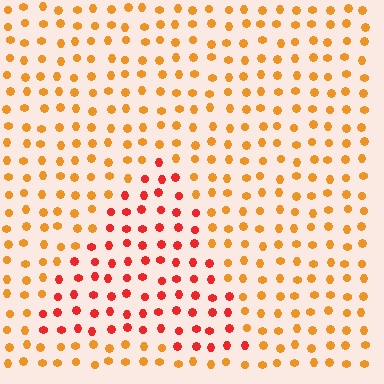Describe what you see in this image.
The image is filled with small orange elements in a uniform arrangement. A triangle-shaped region is visible where the elements are tinted to a slightly different hue, forming a subtle color boundary.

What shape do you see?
I see a triangle.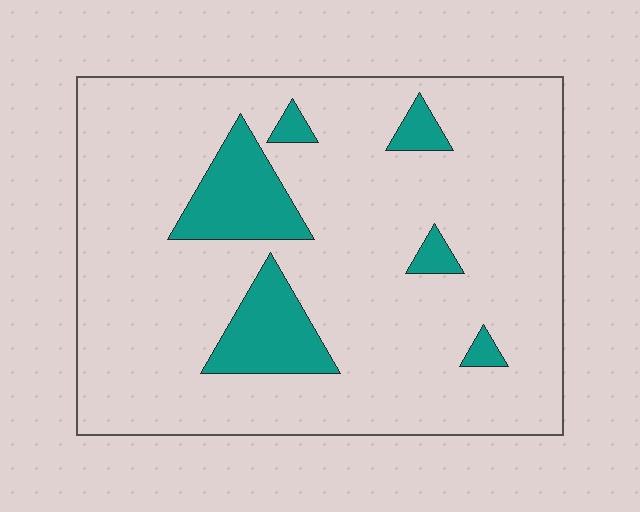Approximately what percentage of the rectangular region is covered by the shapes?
Approximately 15%.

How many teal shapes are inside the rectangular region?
6.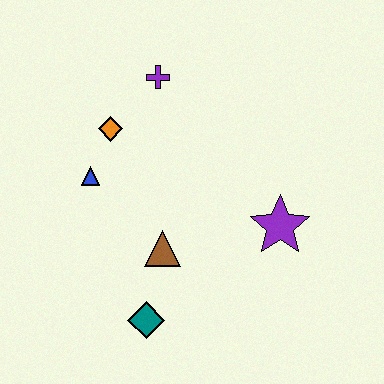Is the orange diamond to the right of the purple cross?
No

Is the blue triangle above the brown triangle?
Yes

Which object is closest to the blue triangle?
The orange diamond is closest to the blue triangle.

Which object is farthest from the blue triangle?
The purple star is farthest from the blue triangle.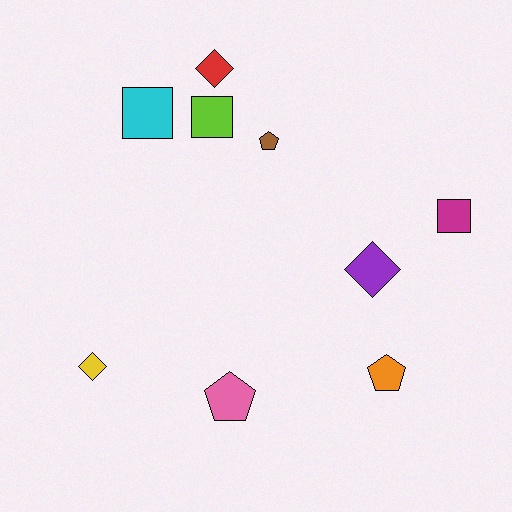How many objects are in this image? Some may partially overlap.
There are 9 objects.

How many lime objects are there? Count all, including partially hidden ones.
There is 1 lime object.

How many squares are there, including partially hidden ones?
There are 3 squares.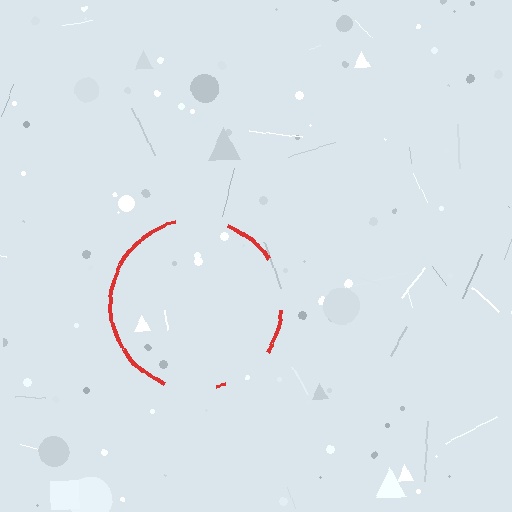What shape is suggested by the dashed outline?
The dashed outline suggests a circle.